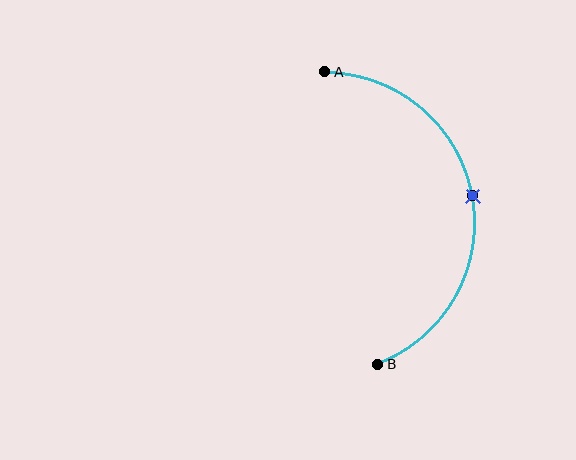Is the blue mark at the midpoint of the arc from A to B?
Yes. The blue mark lies on the arc at equal arc-length from both A and B — it is the arc midpoint.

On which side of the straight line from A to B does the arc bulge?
The arc bulges to the right of the straight line connecting A and B.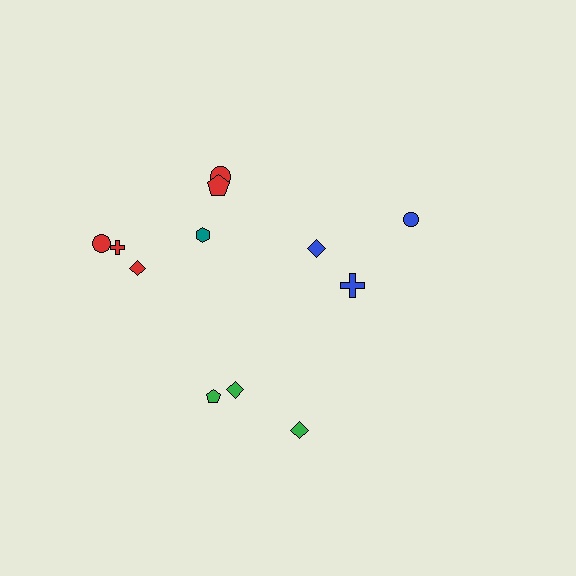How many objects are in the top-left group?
There are 6 objects.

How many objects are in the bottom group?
There are 3 objects.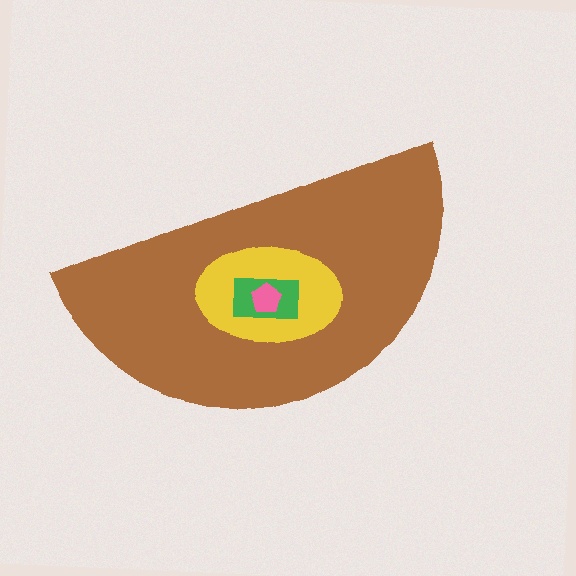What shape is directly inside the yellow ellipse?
The green rectangle.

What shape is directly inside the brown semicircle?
The yellow ellipse.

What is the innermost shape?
The pink pentagon.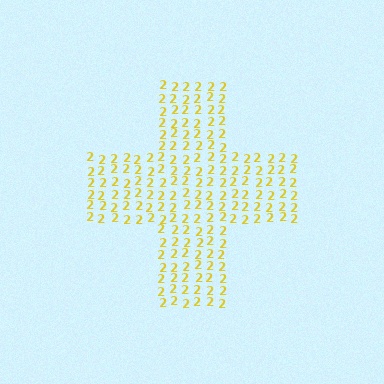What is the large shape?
The large shape is a cross.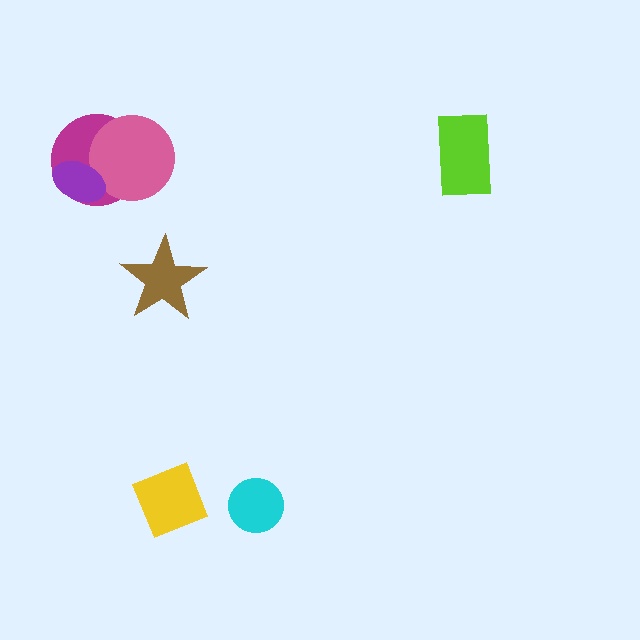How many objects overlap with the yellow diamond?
0 objects overlap with the yellow diamond.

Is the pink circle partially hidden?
Yes, it is partially covered by another shape.